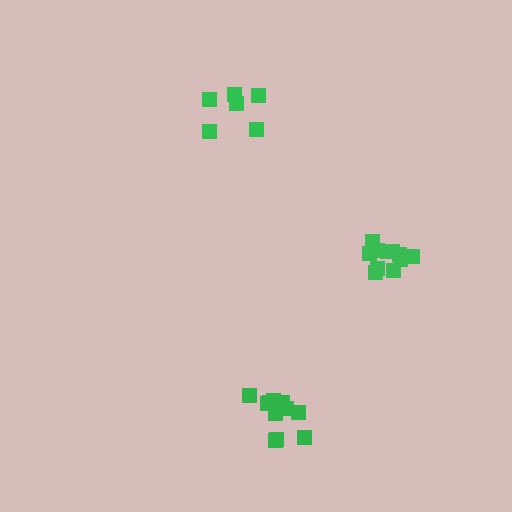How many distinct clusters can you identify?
There are 3 distinct clusters.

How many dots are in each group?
Group 1: 6 dots, Group 2: 12 dots, Group 3: 11 dots (29 total).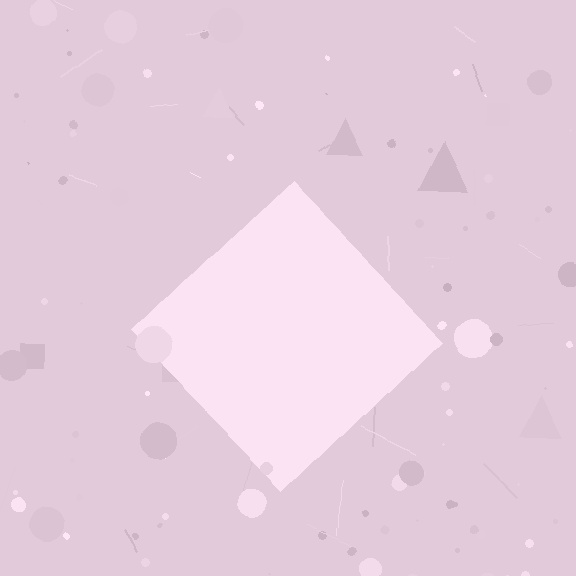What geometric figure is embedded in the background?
A diamond is embedded in the background.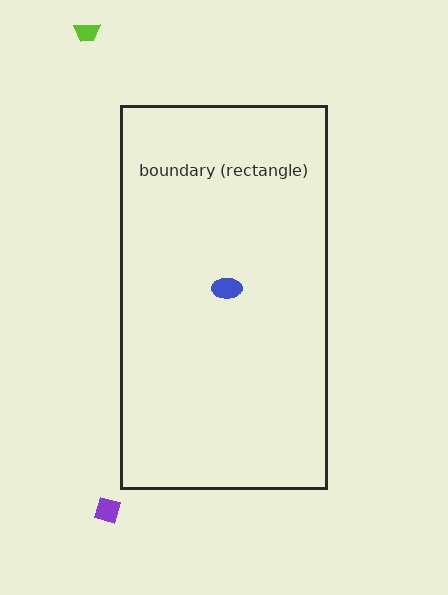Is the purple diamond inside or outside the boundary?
Outside.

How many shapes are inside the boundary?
1 inside, 2 outside.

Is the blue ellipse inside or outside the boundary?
Inside.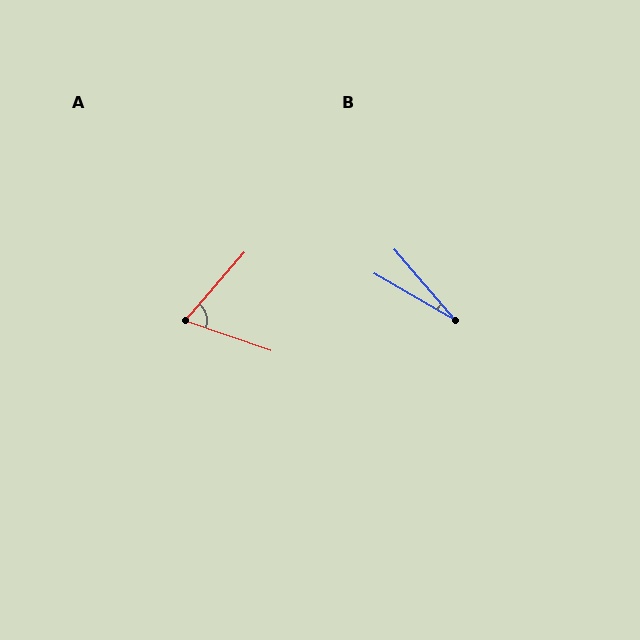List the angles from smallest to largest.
B (19°), A (68°).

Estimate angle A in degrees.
Approximately 68 degrees.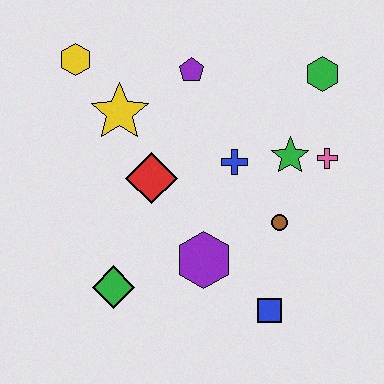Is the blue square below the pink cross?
Yes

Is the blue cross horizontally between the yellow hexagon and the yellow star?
No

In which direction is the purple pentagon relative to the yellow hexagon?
The purple pentagon is to the right of the yellow hexagon.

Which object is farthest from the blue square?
The yellow hexagon is farthest from the blue square.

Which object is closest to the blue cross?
The green star is closest to the blue cross.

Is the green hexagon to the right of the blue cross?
Yes